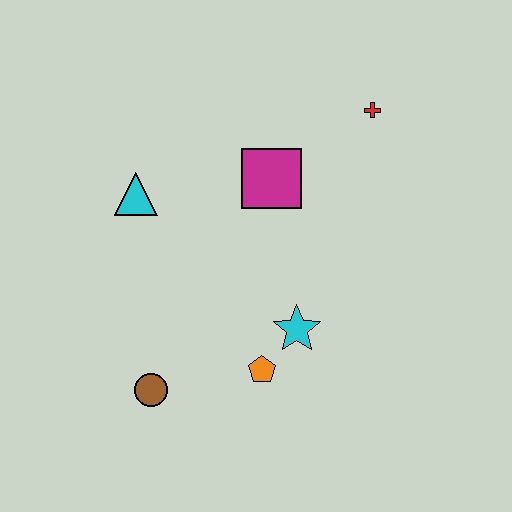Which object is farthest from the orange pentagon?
The red cross is farthest from the orange pentagon.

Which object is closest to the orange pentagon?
The cyan star is closest to the orange pentagon.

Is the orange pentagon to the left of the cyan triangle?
No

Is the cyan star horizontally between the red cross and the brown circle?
Yes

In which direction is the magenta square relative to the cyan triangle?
The magenta square is to the right of the cyan triangle.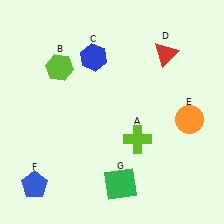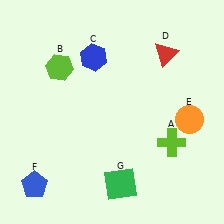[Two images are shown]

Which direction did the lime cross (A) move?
The lime cross (A) moved right.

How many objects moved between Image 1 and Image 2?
1 object moved between the two images.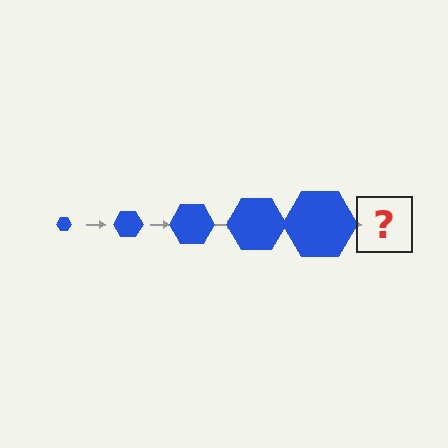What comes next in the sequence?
The next element should be a blue hexagon, larger than the previous one.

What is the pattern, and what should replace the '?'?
The pattern is that the hexagon gets progressively larger each step. The '?' should be a blue hexagon, larger than the previous one.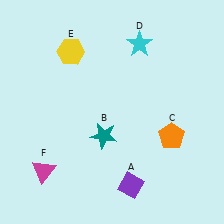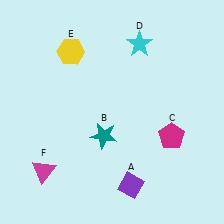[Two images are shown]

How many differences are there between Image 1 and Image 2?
There is 1 difference between the two images.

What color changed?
The pentagon (C) changed from orange in Image 1 to magenta in Image 2.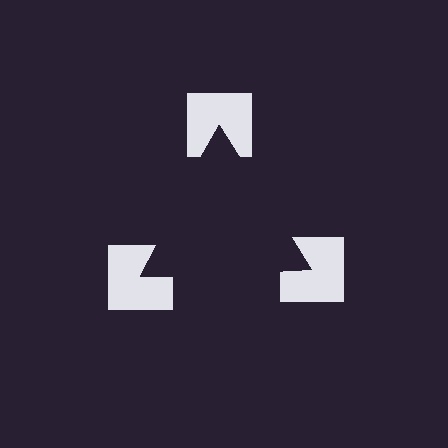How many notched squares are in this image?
There are 3 — one at each vertex of the illusory triangle.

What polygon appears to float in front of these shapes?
An illusory triangle — its edges are inferred from the aligned wedge cuts in the notched squares, not physically drawn.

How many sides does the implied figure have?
3 sides.